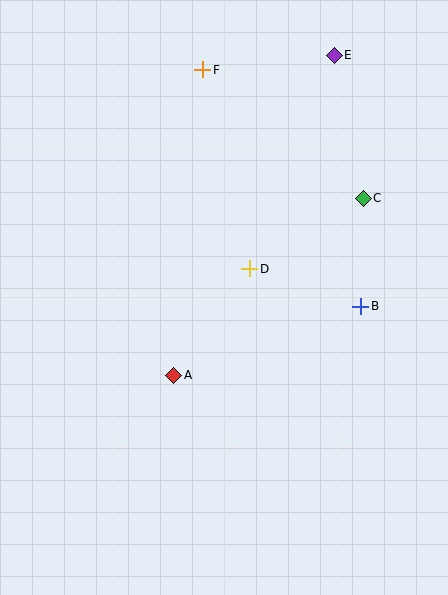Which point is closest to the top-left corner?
Point F is closest to the top-left corner.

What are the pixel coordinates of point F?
Point F is at (203, 70).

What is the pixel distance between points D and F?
The distance between D and F is 204 pixels.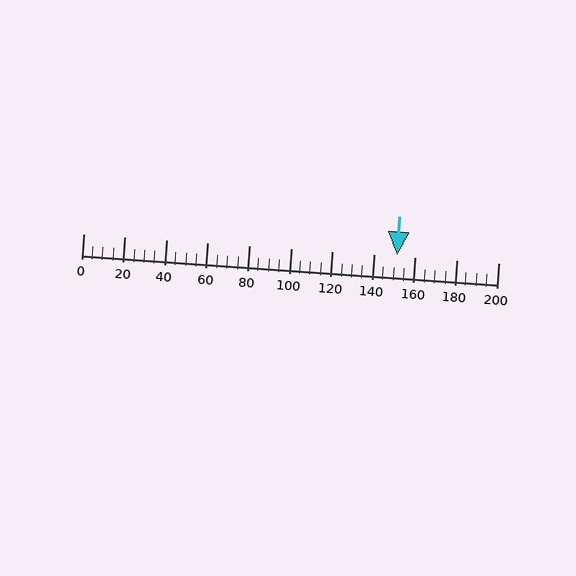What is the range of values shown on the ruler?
The ruler shows values from 0 to 200.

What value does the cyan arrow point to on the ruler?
The cyan arrow points to approximately 151.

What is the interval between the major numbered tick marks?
The major tick marks are spaced 20 units apart.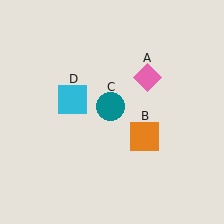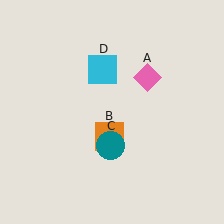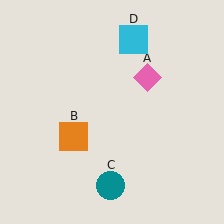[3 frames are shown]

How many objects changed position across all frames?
3 objects changed position: orange square (object B), teal circle (object C), cyan square (object D).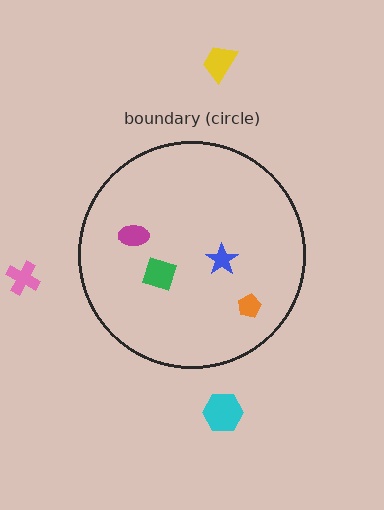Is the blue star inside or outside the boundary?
Inside.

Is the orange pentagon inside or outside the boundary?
Inside.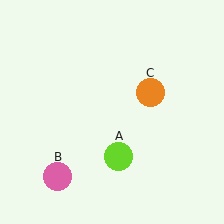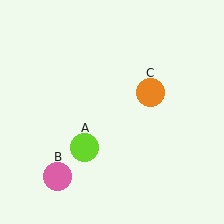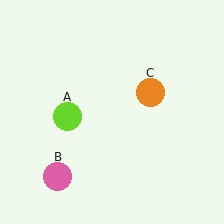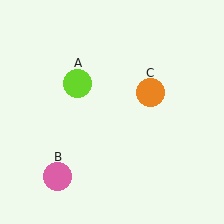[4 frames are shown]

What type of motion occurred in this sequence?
The lime circle (object A) rotated clockwise around the center of the scene.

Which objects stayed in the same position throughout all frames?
Pink circle (object B) and orange circle (object C) remained stationary.